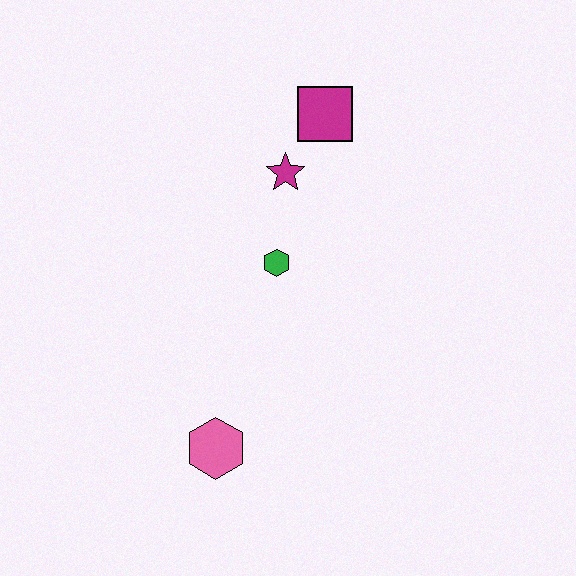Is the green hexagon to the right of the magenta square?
No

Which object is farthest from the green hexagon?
The pink hexagon is farthest from the green hexagon.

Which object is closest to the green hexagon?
The magenta star is closest to the green hexagon.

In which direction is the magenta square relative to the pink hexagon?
The magenta square is above the pink hexagon.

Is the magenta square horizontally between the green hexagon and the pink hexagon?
No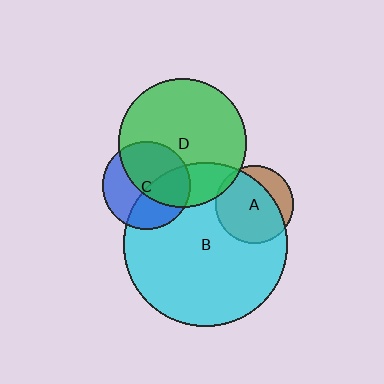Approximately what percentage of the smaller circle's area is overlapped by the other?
Approximately 75%.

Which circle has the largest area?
Circle B (cyan).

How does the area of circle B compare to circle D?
Approximately 1.6 times.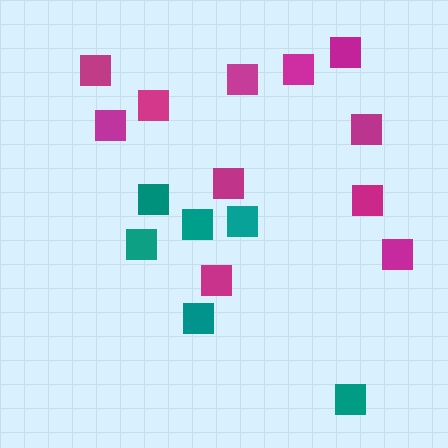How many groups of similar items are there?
There are 2 groups: one group of magenta squares (11) and one group of teal squares (6).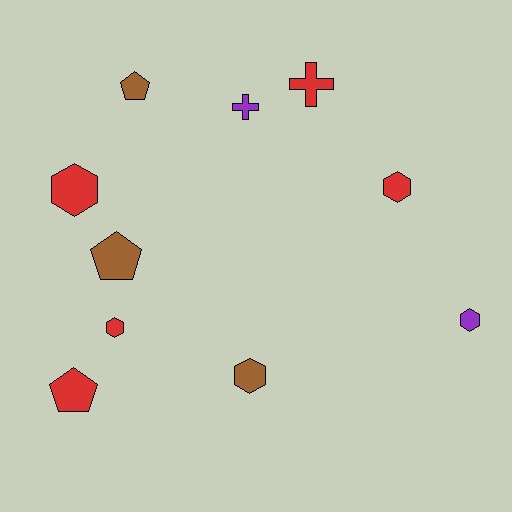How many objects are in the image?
There are 10 objects.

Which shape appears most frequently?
Hexagon, with 5 objects.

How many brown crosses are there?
There are no brown crosses.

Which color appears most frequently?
Red, with 5 objects.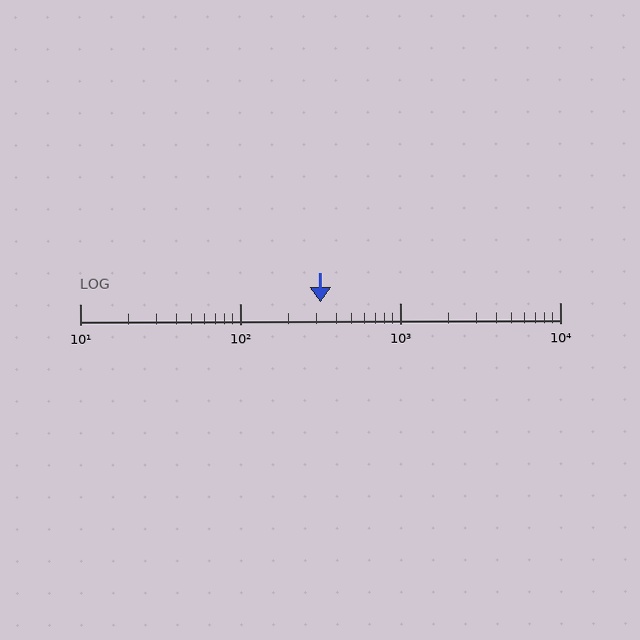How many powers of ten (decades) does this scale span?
The scale spans 3 decades, from 10 to 10000.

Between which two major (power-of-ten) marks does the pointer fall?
The pointer is between 100 and 1000.